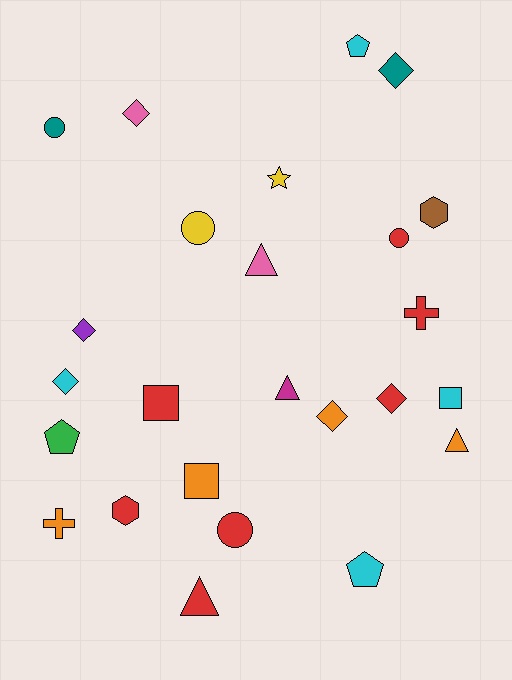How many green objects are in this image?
There is 1 green object.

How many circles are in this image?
There are 4 circles.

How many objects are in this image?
There are 25 objects.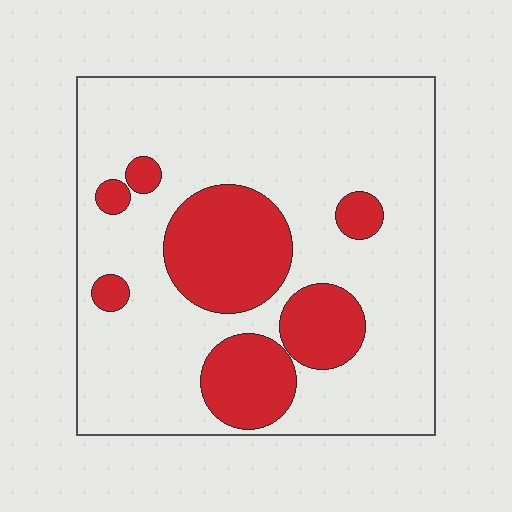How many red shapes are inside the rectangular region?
7.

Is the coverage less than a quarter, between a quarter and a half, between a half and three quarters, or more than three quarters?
Less than a quarter.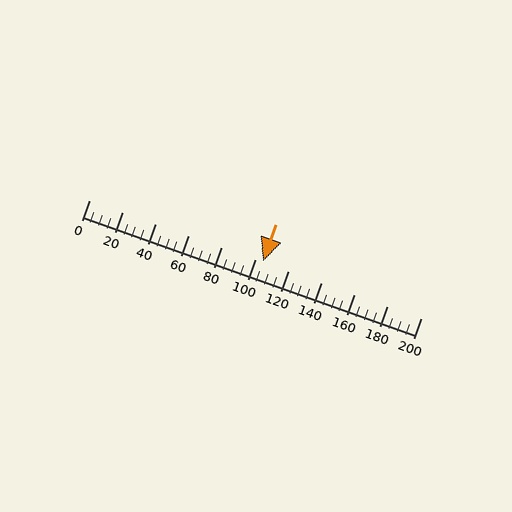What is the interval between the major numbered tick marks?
The major tick marks are spaced 20 units apart.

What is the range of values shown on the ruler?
The ruler shows values from 0 to 200.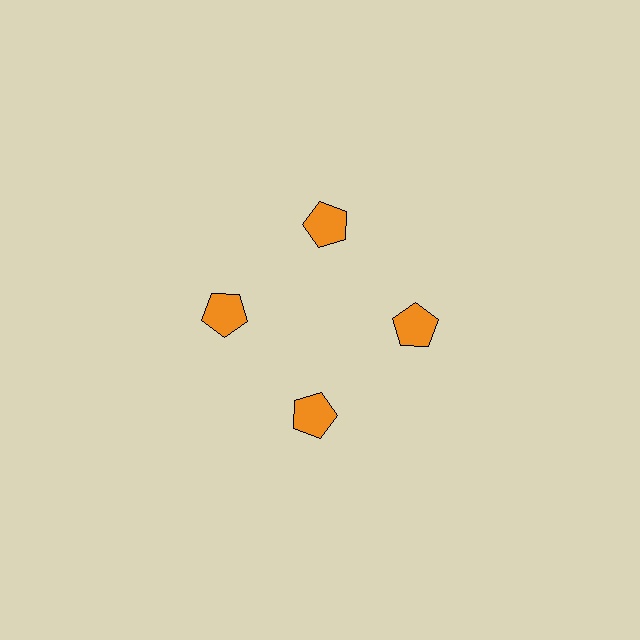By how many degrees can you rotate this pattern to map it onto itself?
The pattern maps onto itself every 90 degrees of rotation.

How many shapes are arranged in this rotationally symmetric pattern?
There are 4 shapes, arranged in 4 groups of 1.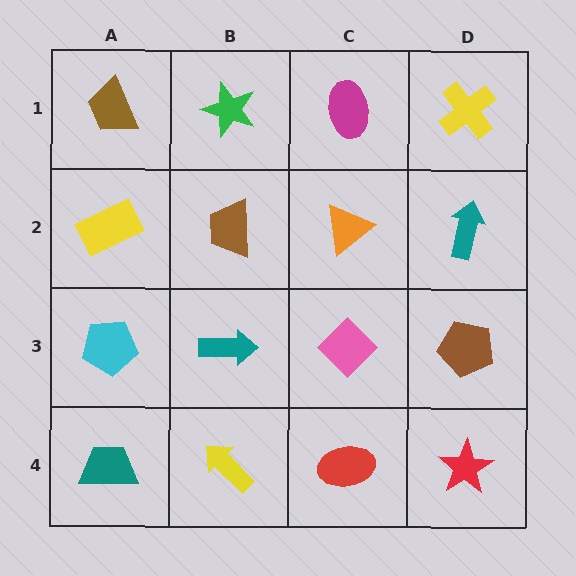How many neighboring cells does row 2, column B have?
4.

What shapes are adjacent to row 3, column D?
A teal arrow (row 2, column D), a red star (row 4, column D), a pink diamond (row 3, column C).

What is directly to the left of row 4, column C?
A yellow arrow.